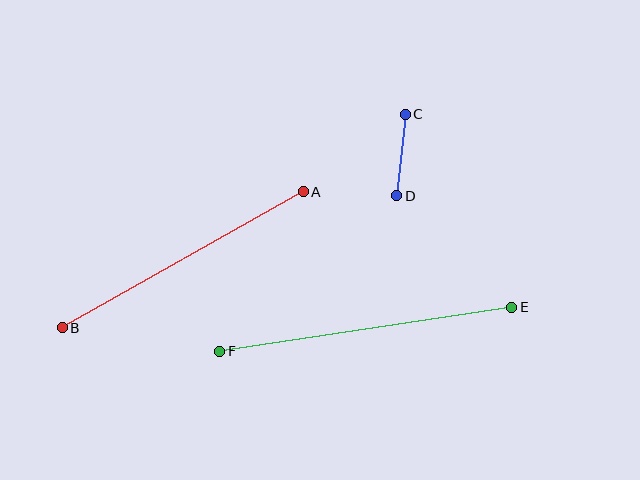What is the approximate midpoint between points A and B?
The midpoint is at approximately (183, 260) pixels.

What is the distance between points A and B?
The distance is approximately 277 pixels.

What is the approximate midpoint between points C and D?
The midpoint is at approximately (401, 155) pixels.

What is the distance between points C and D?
The distance is approximately 82 pixels.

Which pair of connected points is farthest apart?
Points E and F are farthest apart.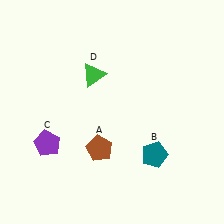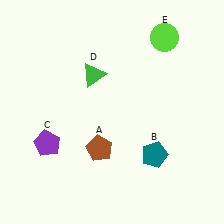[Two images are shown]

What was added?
A lime circle (E) was added in Image 2.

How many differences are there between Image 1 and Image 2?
There is 1 difference between the two images.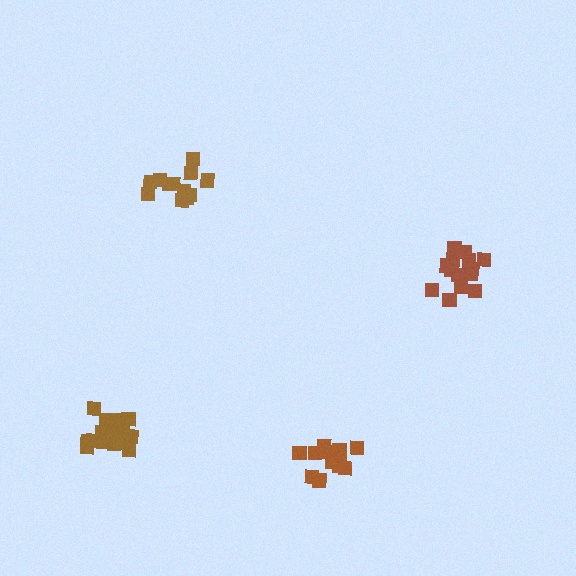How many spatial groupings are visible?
There are 4 spatial groupings.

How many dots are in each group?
Group 1: 12 dots, Group 2: 18 dots, Group 3: 12 dots, Group 4: 15 dots (57 total).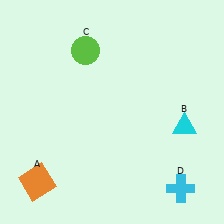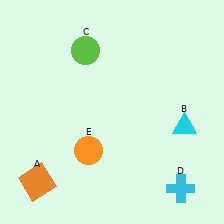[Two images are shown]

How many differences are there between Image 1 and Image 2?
There is 1 difference between the two images.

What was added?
An orange circle (E) was added in Image 2.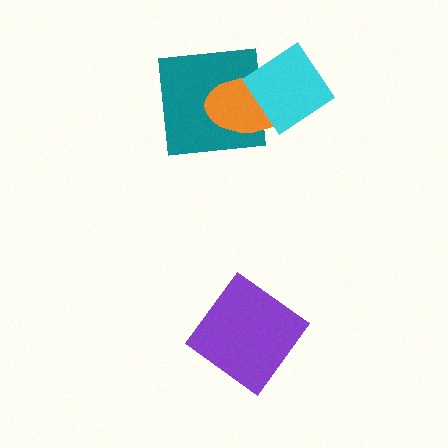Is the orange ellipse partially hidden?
Yes, it is partially covered by another shape.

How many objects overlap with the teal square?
2 objects overlap with the teal square.